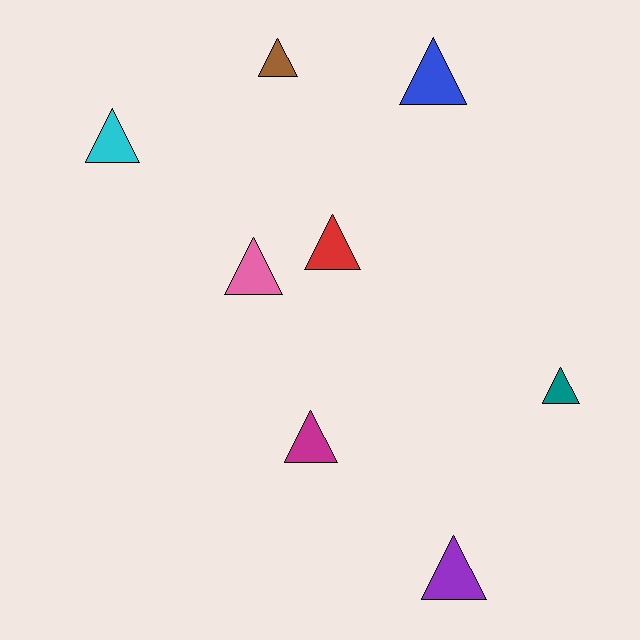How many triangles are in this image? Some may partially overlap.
There are 8 triangles.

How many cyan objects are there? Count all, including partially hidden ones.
There is 1 cyan object.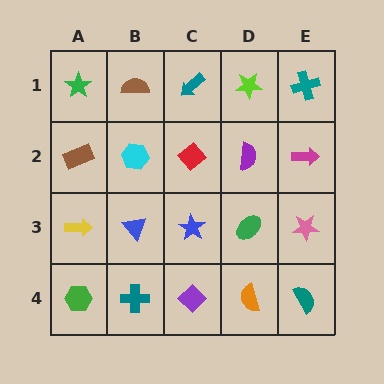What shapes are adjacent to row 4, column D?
A green ellipse (row 3, column D), a purple diamond (row 4, column C), a teal semicircle (row 4, column E).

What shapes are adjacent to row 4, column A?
A yellow arrow (row 3, column A), a teal cross (row 4, column B).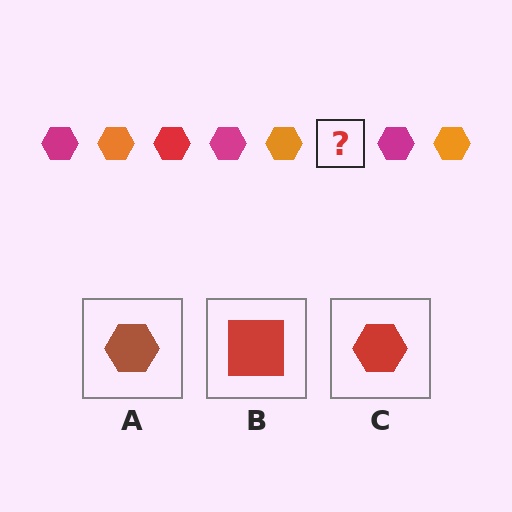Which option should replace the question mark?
Option C.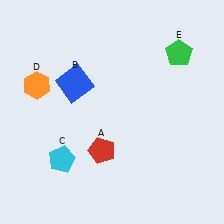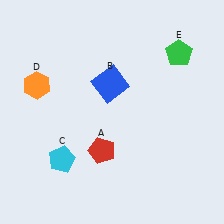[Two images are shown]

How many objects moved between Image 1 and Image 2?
1 object moved between the two images.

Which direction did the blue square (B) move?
The blue square (B) moved right.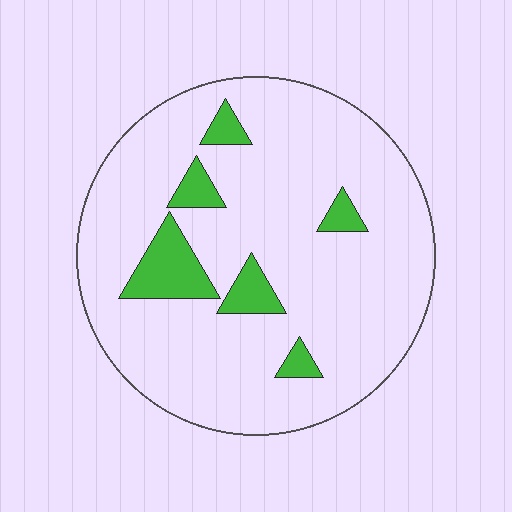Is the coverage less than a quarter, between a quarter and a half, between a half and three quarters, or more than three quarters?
Less than a quarter.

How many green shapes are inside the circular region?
6.